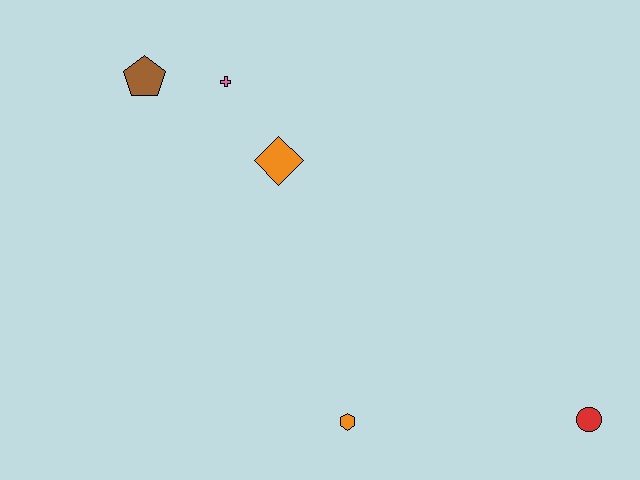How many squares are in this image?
There are no squares.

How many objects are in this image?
There are 5 objects.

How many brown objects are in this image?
There is 1 brown object.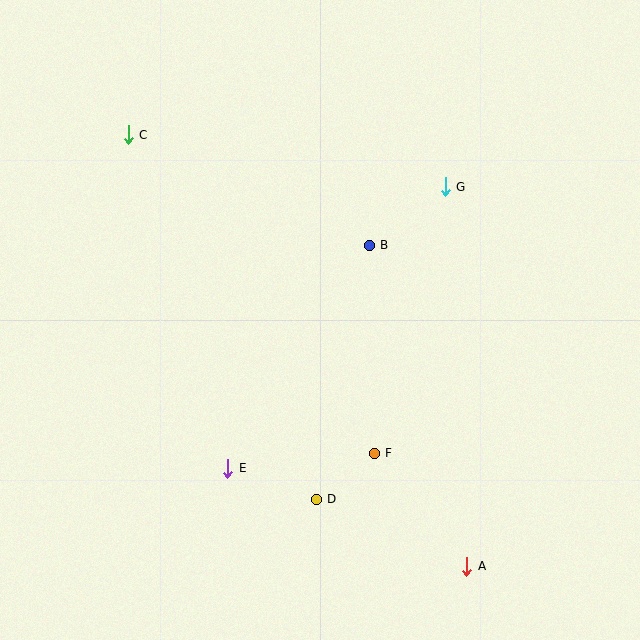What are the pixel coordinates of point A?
Point A is at (467, 566).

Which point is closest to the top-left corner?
Point C is closest to the top-left corner.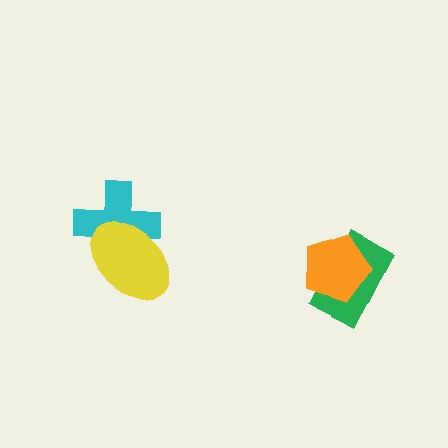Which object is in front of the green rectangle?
The orange pentagon is in front of the green rectangle.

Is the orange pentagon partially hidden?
No, no other shape covers it.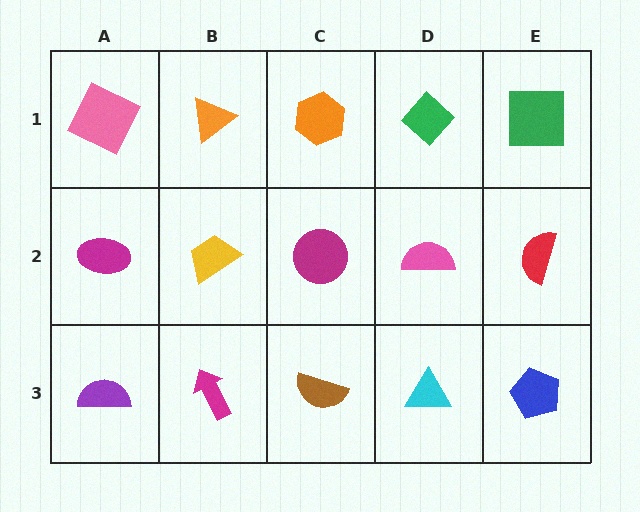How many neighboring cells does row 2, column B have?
4.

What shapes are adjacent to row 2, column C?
An orange hexagon (row 1, column C), a brown semicircle (row 3, column C), a yellow trapezoid (row 2, column B), a pink semicircle (row 2, column D).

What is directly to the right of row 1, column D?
A green square.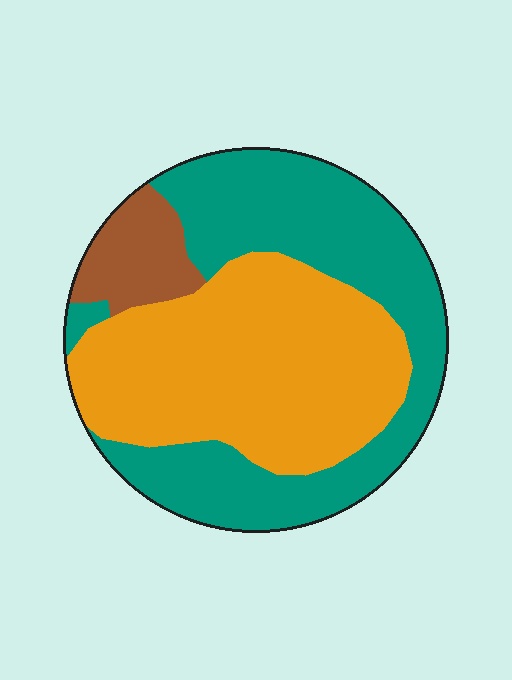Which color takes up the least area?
Brown, at roughly 10%.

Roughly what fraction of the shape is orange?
Orange covers 46% of the shape.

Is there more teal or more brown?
Teal.